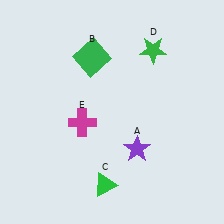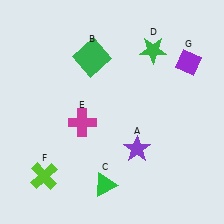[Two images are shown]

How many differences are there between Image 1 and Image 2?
There are 2 differences between the two images.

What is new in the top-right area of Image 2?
A purple diamond (G) was added in the top-right area of Image 2.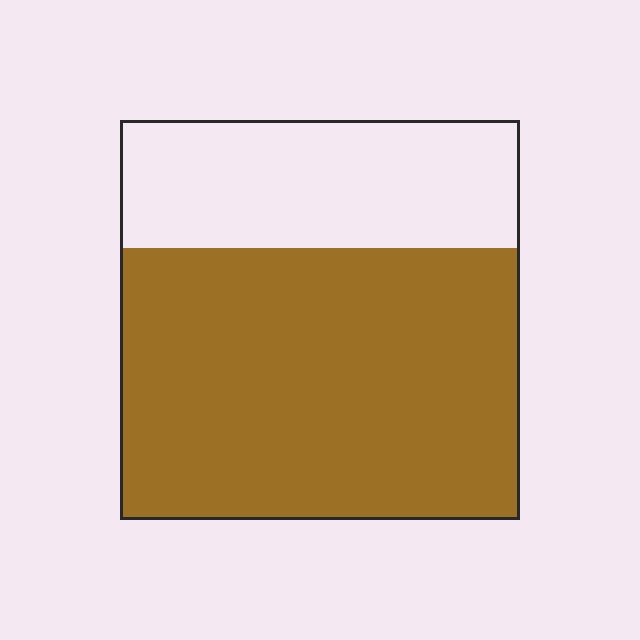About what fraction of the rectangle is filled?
About two thirds (2/3).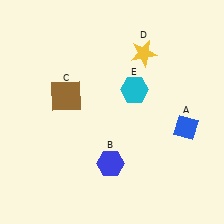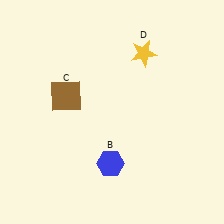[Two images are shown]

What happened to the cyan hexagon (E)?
The cyan hexagon (E) was removed in Image 2. It was in the top-right area of Image 1.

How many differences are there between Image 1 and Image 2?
There are 2 differences between the two images.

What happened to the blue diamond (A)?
The blue diamond (A) was removed in Image 2. It was in the bottom-right area of Image 1.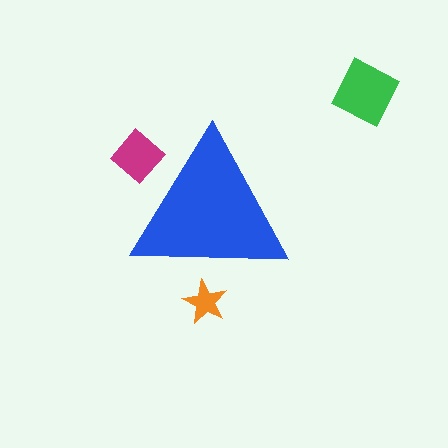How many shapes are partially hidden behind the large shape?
2 shapes are partially hidden.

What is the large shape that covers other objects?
A blue triangle.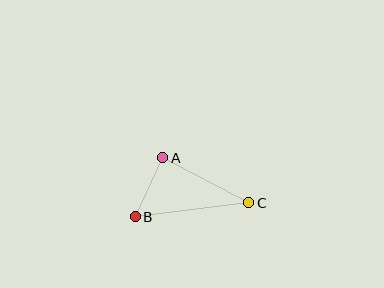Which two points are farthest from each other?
Points B and C are farthest from each other.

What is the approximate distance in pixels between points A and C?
The distance between A and C is approximately 97 pixels.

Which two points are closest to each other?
Points A and B are closest to each other.